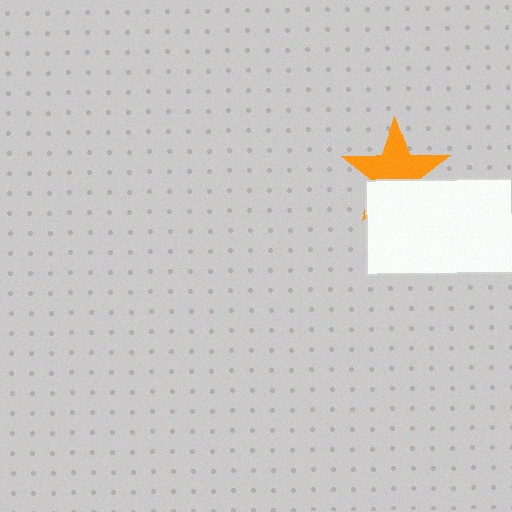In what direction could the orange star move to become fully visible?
The orange star could move up. That would shift it out from behind the white rectangle entirely.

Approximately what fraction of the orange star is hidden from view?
Roughly 37% of the orange star is hidden behind the white rectangle.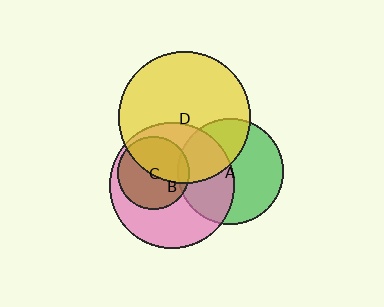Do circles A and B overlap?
Yes.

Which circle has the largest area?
Circle D (yellow).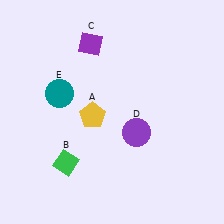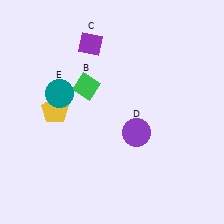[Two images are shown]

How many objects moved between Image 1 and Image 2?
2 objects moved between the two images.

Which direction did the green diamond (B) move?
The green diamond (B) moved up.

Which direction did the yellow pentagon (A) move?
The yellow pentagon (A) moved left.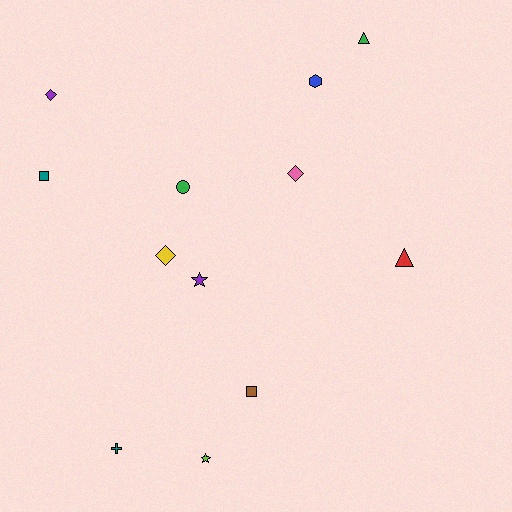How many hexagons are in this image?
There is 1 hexagon.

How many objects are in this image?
There are 12 objects.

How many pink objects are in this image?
There is 1 pink object.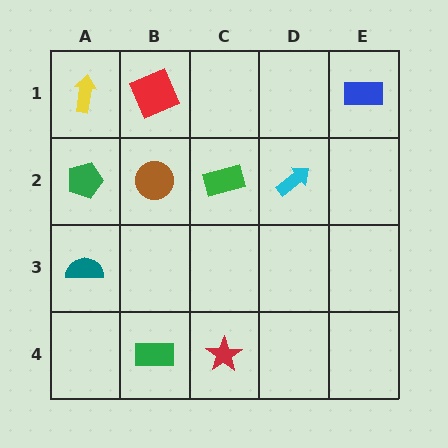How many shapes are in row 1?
3 shapes.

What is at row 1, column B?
A red square.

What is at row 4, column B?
A green rectangle.